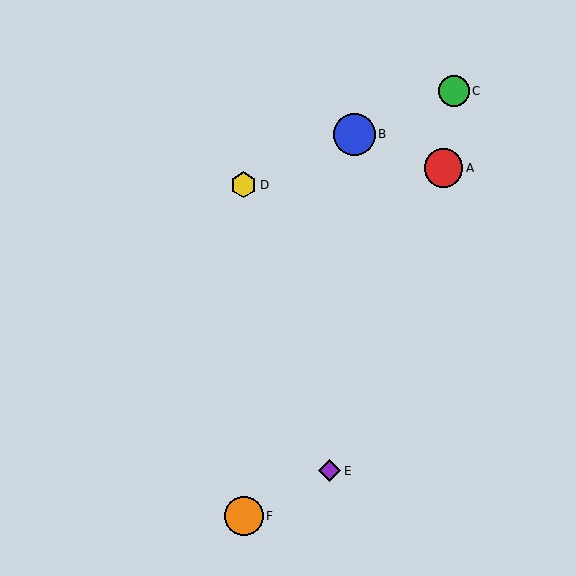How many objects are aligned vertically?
2 objects (D, F) are aligned vertically.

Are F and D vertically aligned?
Yes, both are at x≈244.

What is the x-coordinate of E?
Object E is at x≈330.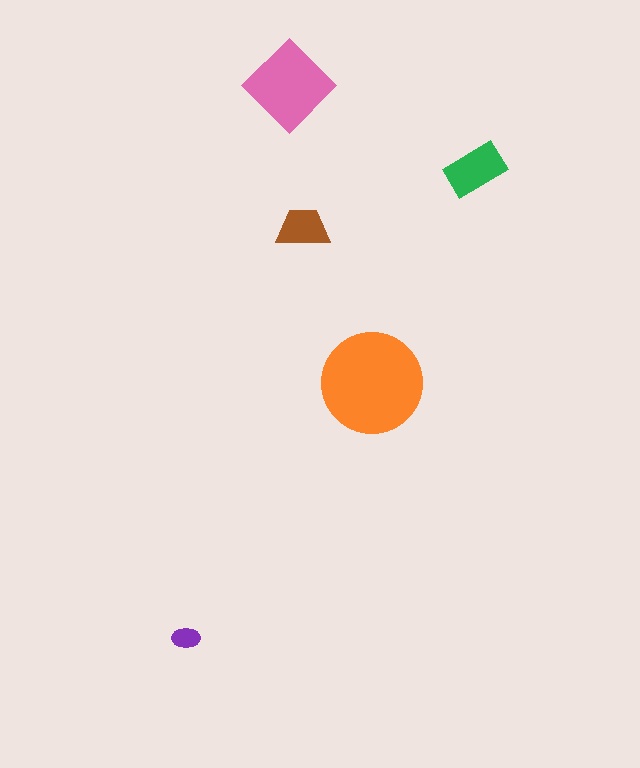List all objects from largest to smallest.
The orange circle, the pink diamond, the green rectangle, the brown trapezoid, the purple ellipse.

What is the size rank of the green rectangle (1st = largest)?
3rd.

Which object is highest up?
The pink diamond is topmost.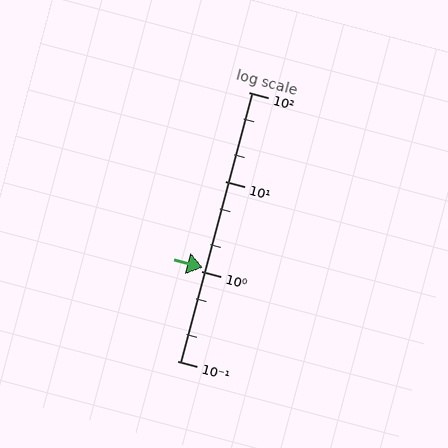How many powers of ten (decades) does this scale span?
The scale spans 3 decades, from 0.1 to 100.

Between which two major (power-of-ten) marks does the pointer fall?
The pointer is between 1 and 10.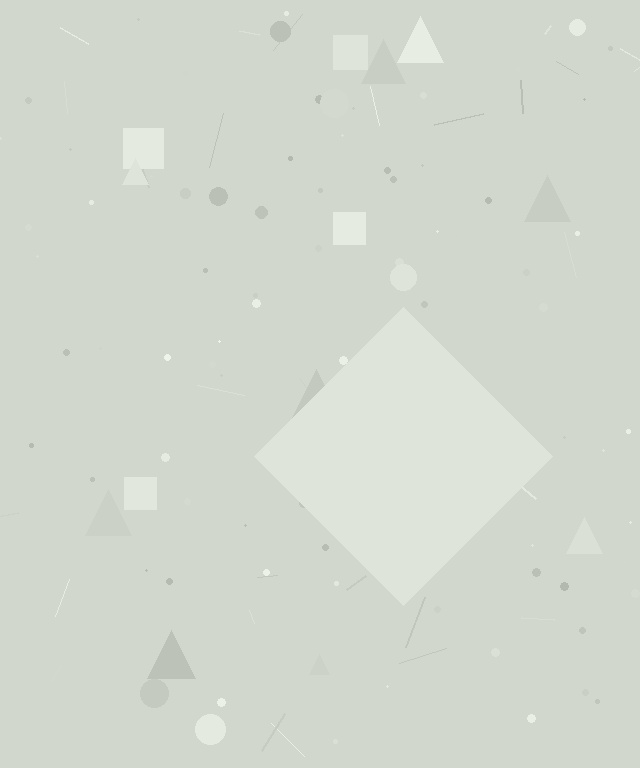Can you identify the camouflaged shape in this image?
The camouflaged shape is a diamond.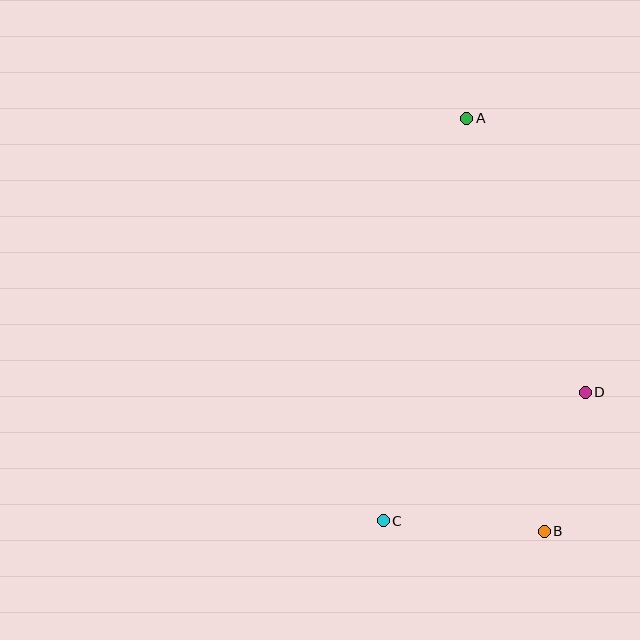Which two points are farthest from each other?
Points A and B are farthest from each other.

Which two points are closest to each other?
Points B and D are closest to each other.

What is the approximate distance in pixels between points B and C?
The distance between B and C is approximately 161 pixels.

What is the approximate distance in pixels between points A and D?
The distance between A and D is approximately 299 pixels.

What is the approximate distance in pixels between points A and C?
The distance between A and C is approximately 411 pixels.